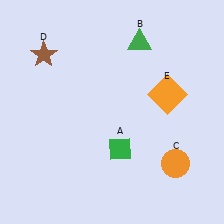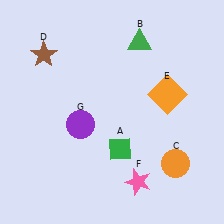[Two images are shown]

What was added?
A pink star (F), a purple circle (G) were added in Image 2.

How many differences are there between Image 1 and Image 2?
There are 2 differences between the two images.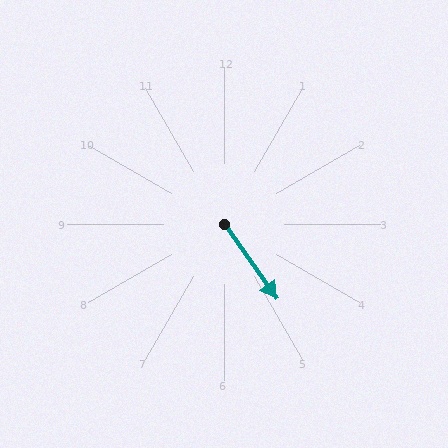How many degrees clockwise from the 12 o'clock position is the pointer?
Approximately 145 degrees.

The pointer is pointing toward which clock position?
Roughly 5 o'clock.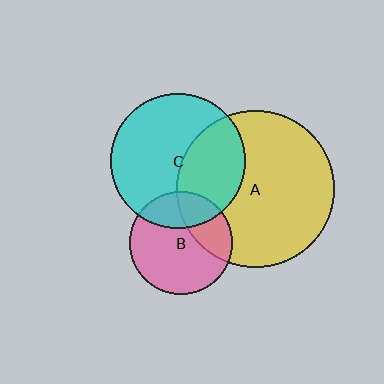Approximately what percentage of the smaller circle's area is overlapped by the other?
Approximately 40%.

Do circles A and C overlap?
Yes.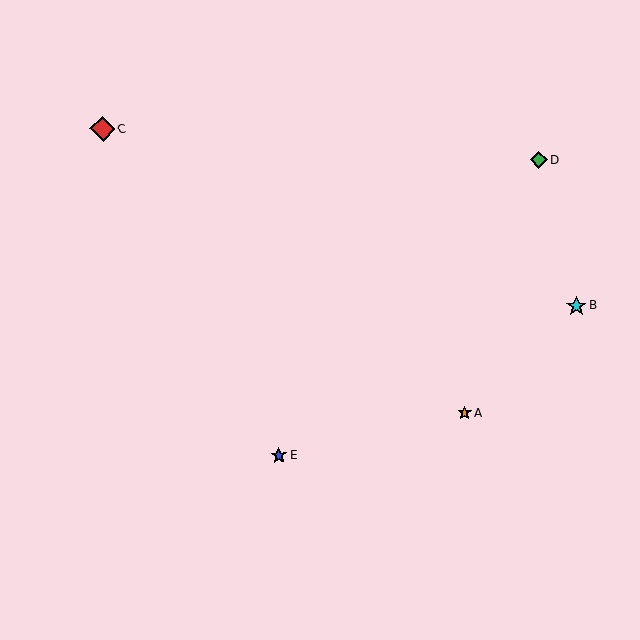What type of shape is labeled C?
Shape C is a red diamond.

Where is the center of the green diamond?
The center of the green diamond is at (539, 160).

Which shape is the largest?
The red diamond (labeled C) is the largest.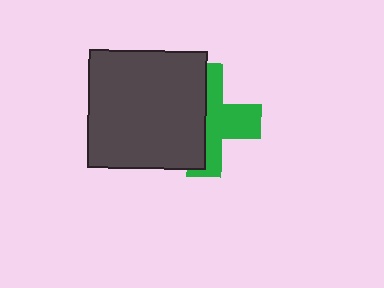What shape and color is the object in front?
The object in front is a dark gray square.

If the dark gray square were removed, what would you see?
You would see the complete green cross.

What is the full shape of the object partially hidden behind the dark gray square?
The partially hidden object is a green cross.